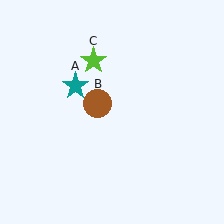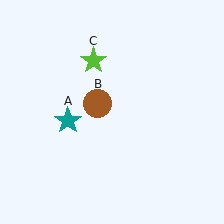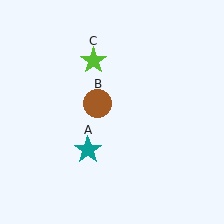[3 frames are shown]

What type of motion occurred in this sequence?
The teal star (object A) rotated counterclockwise around the center of the scene.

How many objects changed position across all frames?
1 object changed position: teal star (object A).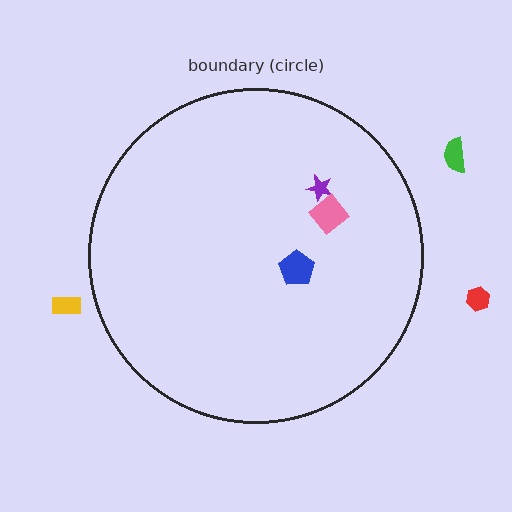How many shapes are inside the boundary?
3 inside, 3 outside.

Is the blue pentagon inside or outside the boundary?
Inside.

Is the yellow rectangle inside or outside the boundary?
Outside.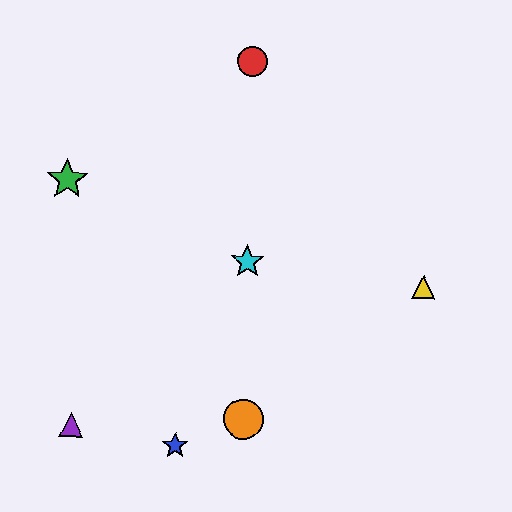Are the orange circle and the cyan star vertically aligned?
Yes, both are at x≈243.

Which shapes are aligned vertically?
The red circle, the orange circle, the cyan star are aligned vertically.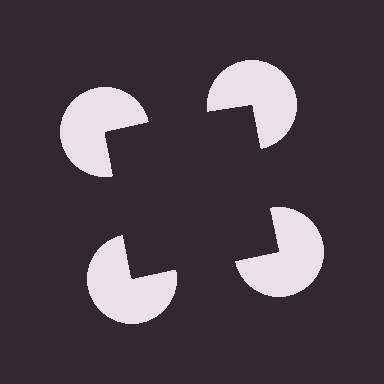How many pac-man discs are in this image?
There are 4 — one at each vertex of the illusory square.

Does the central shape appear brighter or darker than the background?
It typically appears slightly darker than the background, even though no actual brightness change is drawn.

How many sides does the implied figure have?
4 sides.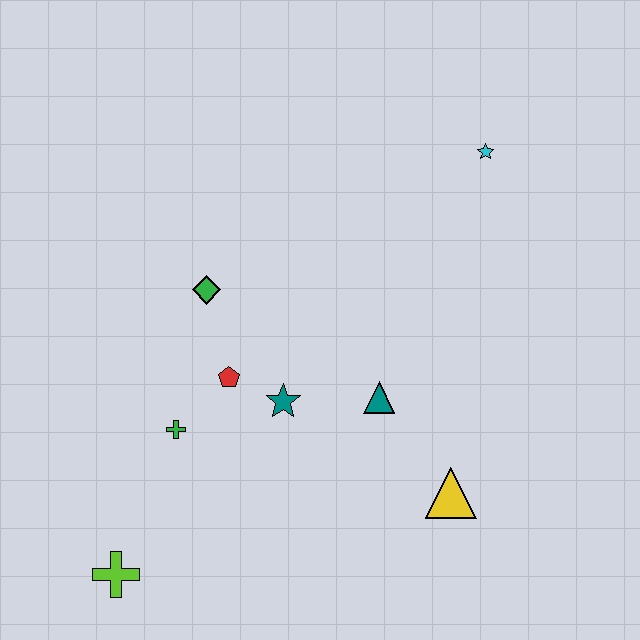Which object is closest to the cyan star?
The teal triangle is closest to the cyan star.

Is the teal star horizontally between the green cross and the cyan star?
Yes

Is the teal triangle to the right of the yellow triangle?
No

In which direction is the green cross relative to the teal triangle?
The green cross is to the left of the teal triangle.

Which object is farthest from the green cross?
The cyan star is farthest from the green cross.